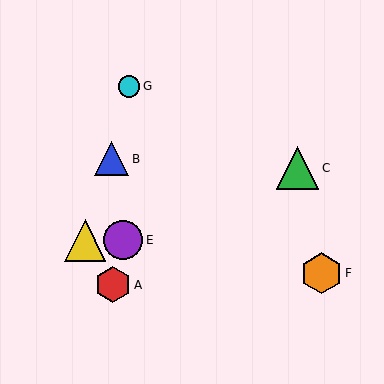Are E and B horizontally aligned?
No, E is at y≈240 and B is at y≈159.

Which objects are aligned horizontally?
Objects D, E are aligned horizontally.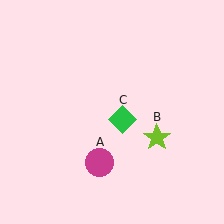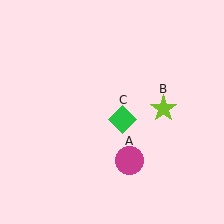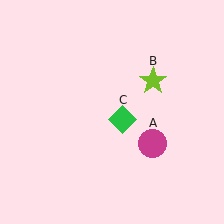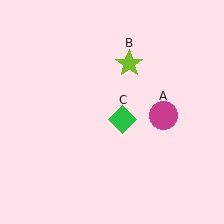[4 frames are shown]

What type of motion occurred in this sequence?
The magenta circle (object A), lime star (object B) rotated counterclockwise around the center of the scene.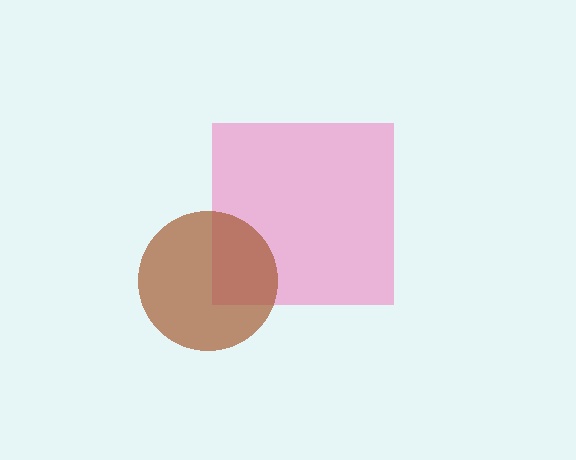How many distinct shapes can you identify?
There are 2 distinct shapes: a pink square, a brown circle.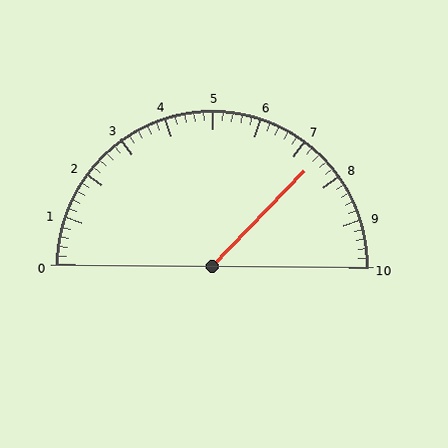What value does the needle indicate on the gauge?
The needle indicates approximately 7.4.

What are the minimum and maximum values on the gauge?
The gauge ranges from 0 to 10.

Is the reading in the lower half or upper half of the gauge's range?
The reading is in the upper half of the range (0 to 10).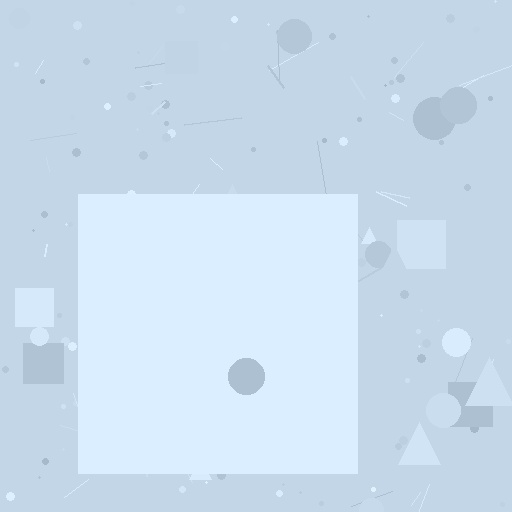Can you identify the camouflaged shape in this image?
The camouflaged shape is a square.